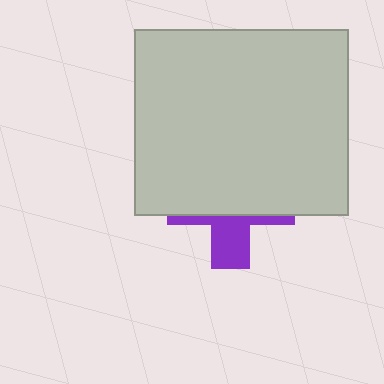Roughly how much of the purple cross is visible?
A small part of it is visible (roughly 35%).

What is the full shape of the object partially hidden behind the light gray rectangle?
The partially hidden object is a purple cross.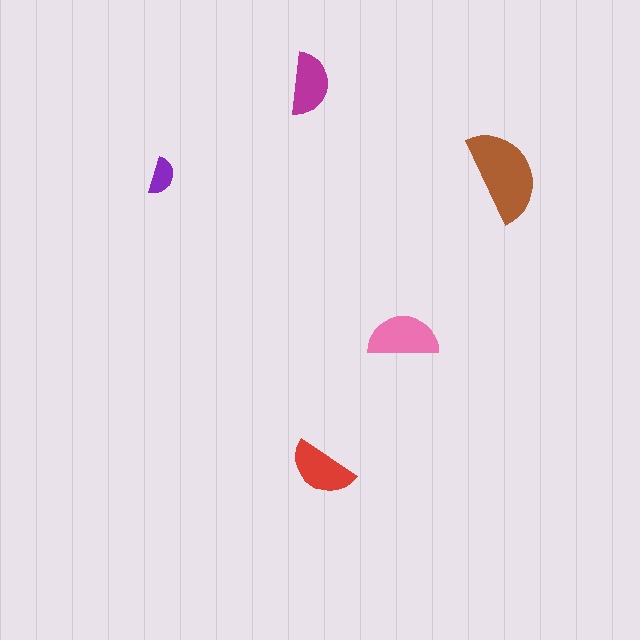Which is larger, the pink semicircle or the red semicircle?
The pink one.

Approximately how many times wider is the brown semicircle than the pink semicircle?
About 1.5 times wider.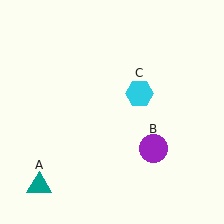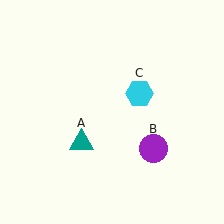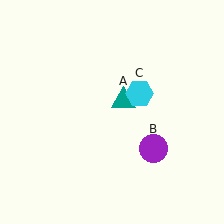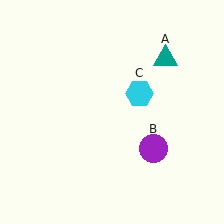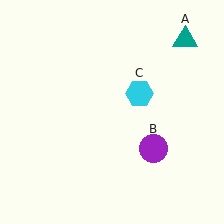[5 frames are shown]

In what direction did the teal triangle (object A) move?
The teal triangle (object A) moved up and to the right.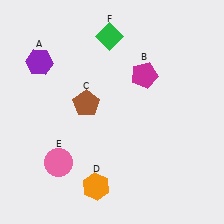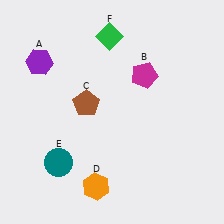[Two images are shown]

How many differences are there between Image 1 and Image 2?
There is 1 difference between the two images.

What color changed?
The circle (E) changed from pink in Image 1 to teal in Image 2.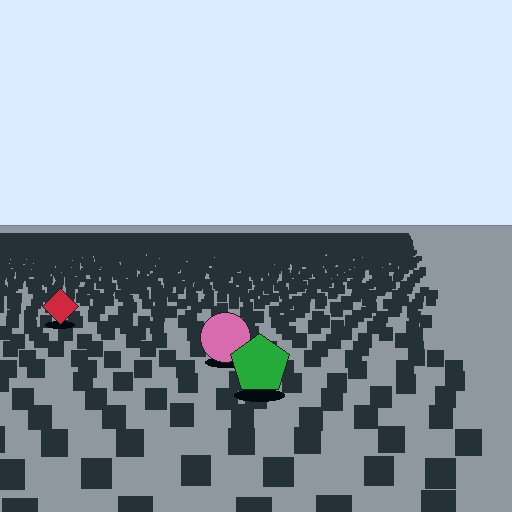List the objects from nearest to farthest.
From nearest to farthest: the green pentagon, the pink circle, the red diamond.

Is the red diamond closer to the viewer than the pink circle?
No. The pink circle is closer — you can tell from the texture gradient: the ground texture is coarser near it.